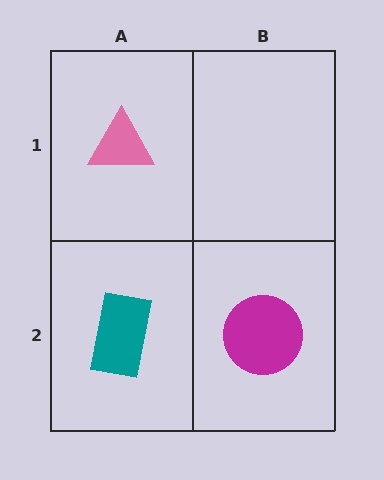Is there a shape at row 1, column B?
No, that cell is empty.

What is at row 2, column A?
A teal rectangle.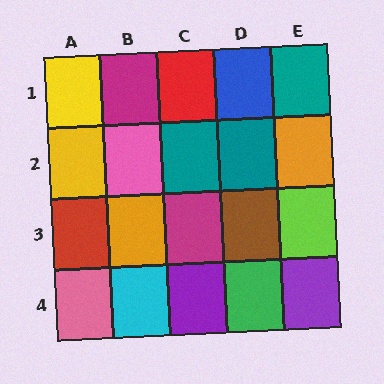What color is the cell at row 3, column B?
Orange.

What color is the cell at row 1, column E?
Teal.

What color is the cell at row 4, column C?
Purple.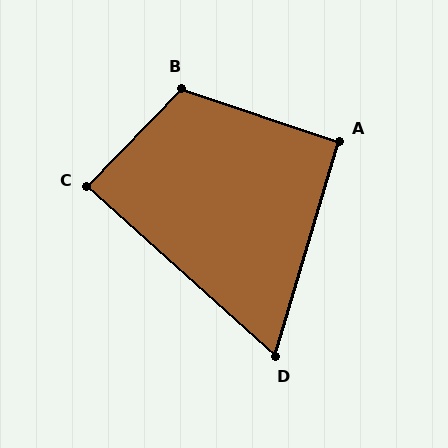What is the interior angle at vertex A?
Approximately 92 degrees (approximately right).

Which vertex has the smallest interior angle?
D, at approximately 65 degrees.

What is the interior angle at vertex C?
Approximately 88 degrees (approximately right).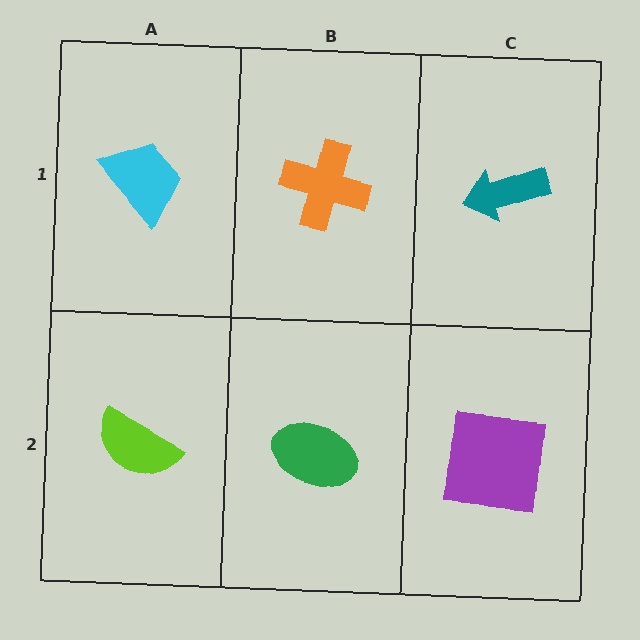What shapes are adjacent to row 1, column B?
A green ellipse (row 2, column B), a cyan trapezoid (row 1, column A), a teal arrow (row 1, column C).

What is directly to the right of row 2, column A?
A green ellipse.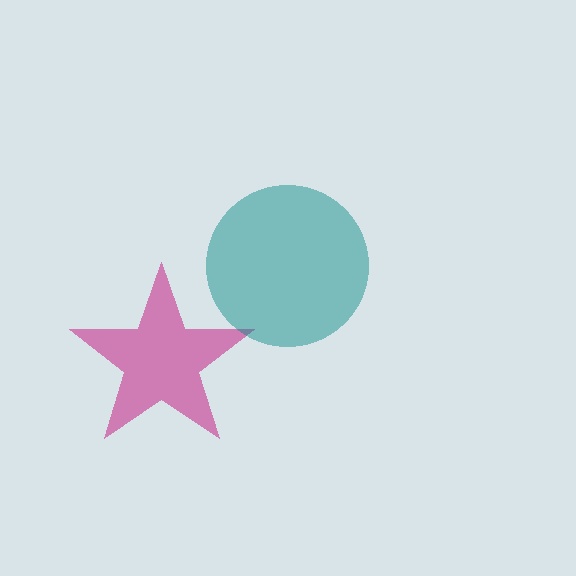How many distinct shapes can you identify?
There are 2 distinct shapes: a magenta star, a teal circle.